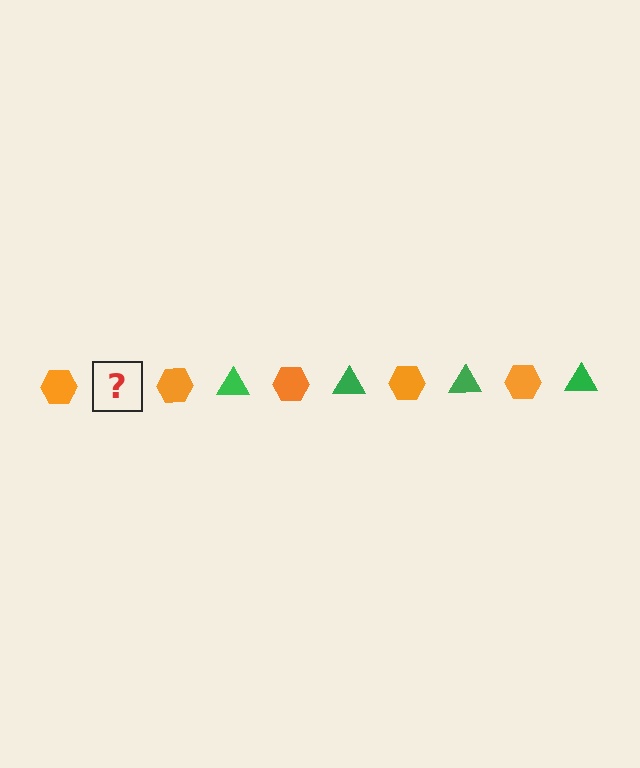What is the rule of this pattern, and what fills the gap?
The rule is that the pattern alternates between orange hexagon and green triangle. The gap should be filled with a green triangle.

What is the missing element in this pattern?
The missing element is a green triangle.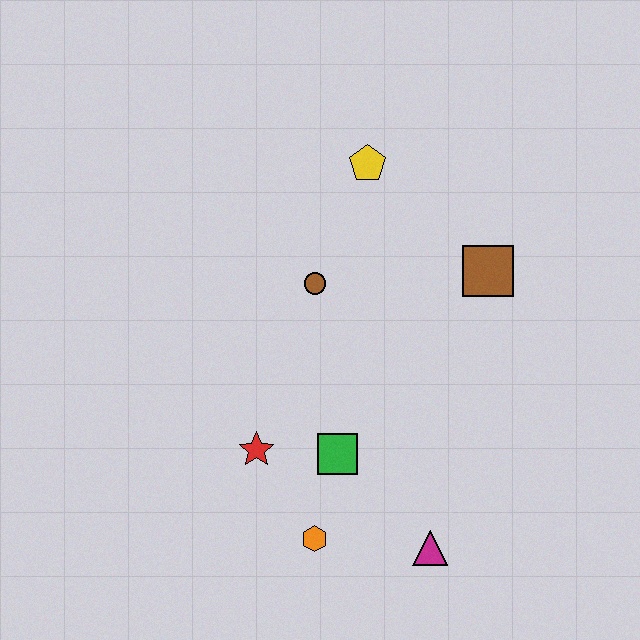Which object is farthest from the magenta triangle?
The yellow pentagon is farthest from the magenta triangle.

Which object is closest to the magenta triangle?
The orange hexagon is closest to the magenta triangle.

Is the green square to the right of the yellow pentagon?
No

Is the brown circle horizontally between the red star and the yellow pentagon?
Yes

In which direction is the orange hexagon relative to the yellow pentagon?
The orange hexagon is below the yellow pentagon.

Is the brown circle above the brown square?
No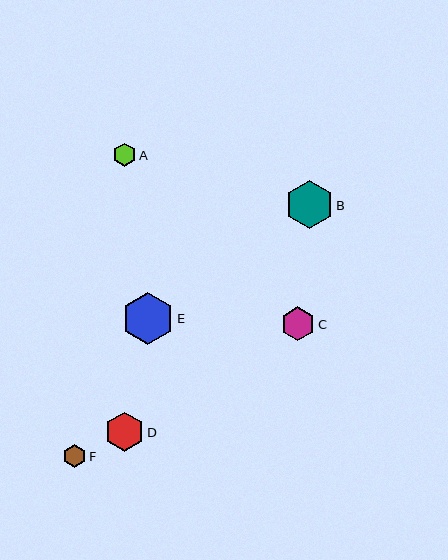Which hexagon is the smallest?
Hexagon F is the smallest with a size of approximately 23 pixels.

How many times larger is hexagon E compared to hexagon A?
Hexagon E is approximately 2.3 times the size of hexagon A.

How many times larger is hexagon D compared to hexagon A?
Hexagon D is approximately 1.7 times the size of hexagon A.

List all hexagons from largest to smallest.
From largest to smallest: E, B, D, C, A, F.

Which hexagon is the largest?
Hexagon E is the largest with a size of approximately 52 pixels.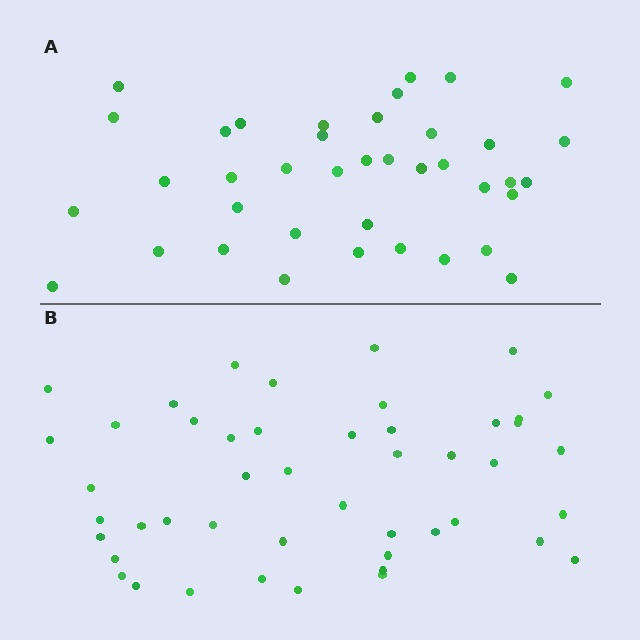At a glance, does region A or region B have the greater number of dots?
Region B (the bottom region) has more dots.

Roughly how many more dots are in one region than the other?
Region B has roughly 8 or so more dots than region A.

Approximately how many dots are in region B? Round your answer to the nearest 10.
About 50 dots. (The exact count is 47, which rounds to 50.)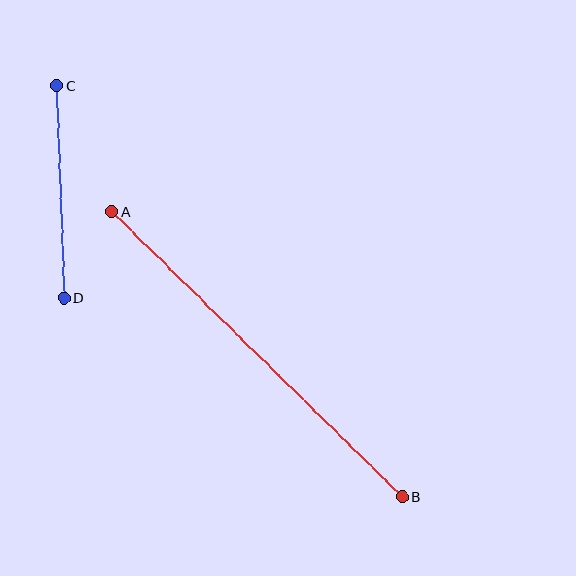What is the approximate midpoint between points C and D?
The midpoint is at approximately (60, 192) pixels.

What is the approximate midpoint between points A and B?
The midpoint is at approximately (257, 354) pixels.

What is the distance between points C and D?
The distance is approximately 212 pixels.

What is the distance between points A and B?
The distance is approximately 407 pixels.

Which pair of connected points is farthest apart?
Points A and B are farthest apart.